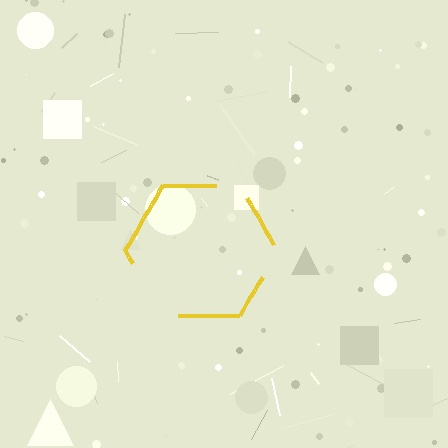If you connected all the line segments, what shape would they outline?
They would outline a hexagon.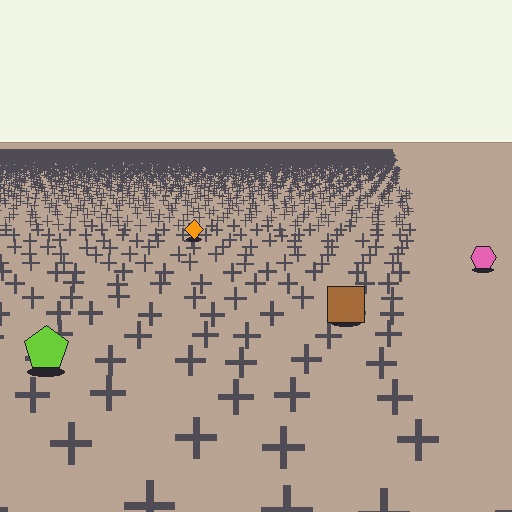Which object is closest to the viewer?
The lime pentagon is closest. The texture marks near it are larger and more spread out.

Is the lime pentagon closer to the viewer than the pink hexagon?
Yes. The lime pentagon is closer — you can tell from the texture gradient: the ground texture is coarser near it.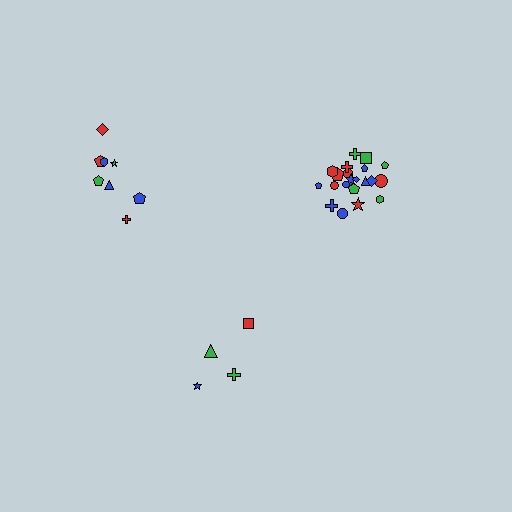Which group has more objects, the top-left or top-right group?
The top-right group.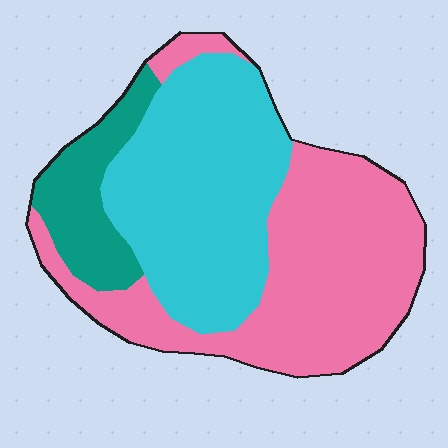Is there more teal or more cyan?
Cyan.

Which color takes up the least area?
Teal, at roughly 15%.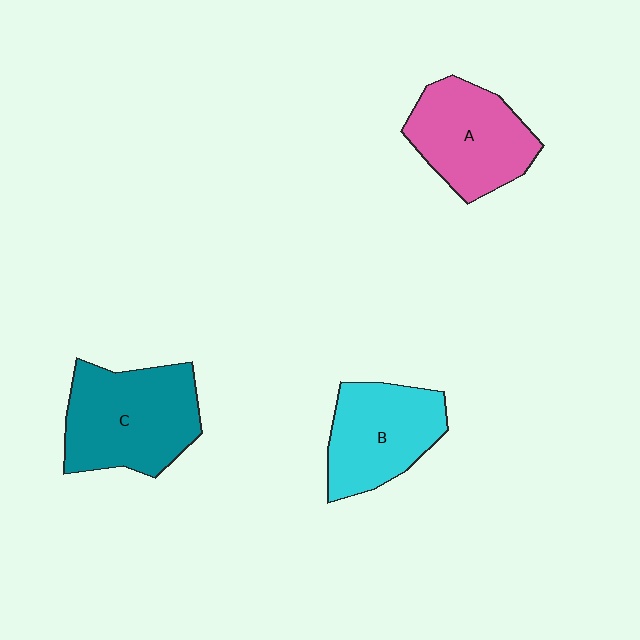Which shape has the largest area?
Shape C (teal).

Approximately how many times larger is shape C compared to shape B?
Approximately 1.3 times.